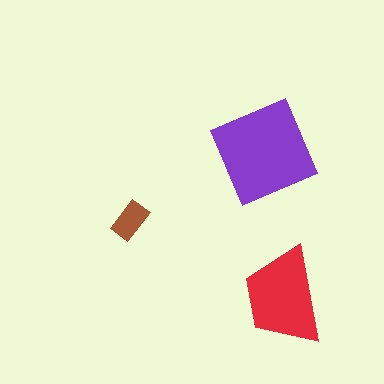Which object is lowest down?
The red trapezoid is bottommost.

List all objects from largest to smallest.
The purple diamond, the red trapezoid, the brown rectangle.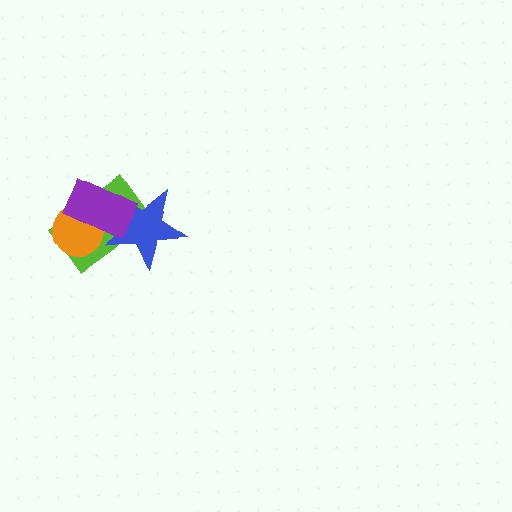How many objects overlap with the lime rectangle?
3 objects overlap with the lime rectangle.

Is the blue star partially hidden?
Yes, it is partially covered by another shape.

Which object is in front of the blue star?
The purple rectangle is in front of the blue star.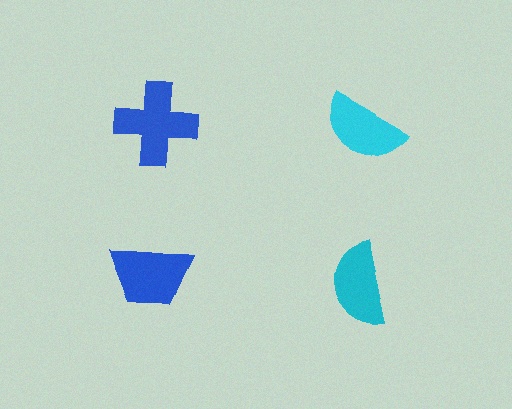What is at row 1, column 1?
A blue cross.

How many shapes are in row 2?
2 shapes.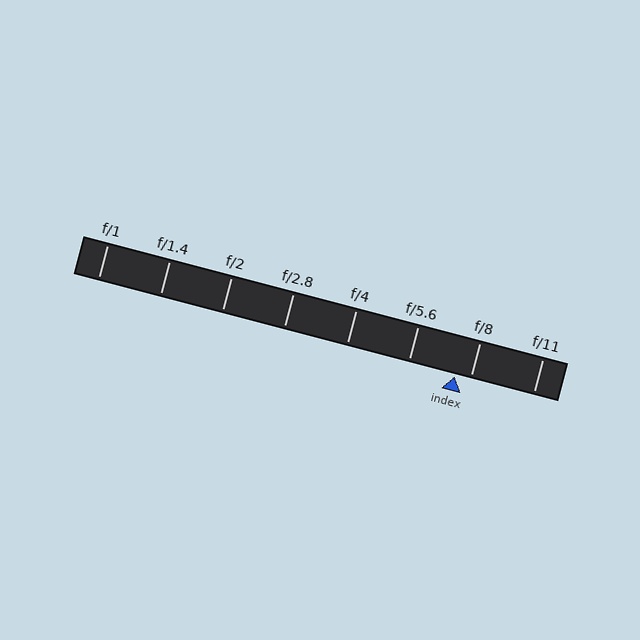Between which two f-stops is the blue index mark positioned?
The index mark is between f/5.6 and f/8.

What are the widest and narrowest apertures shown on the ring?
The widest aperture shown is f/1 and the narrowest is f/11.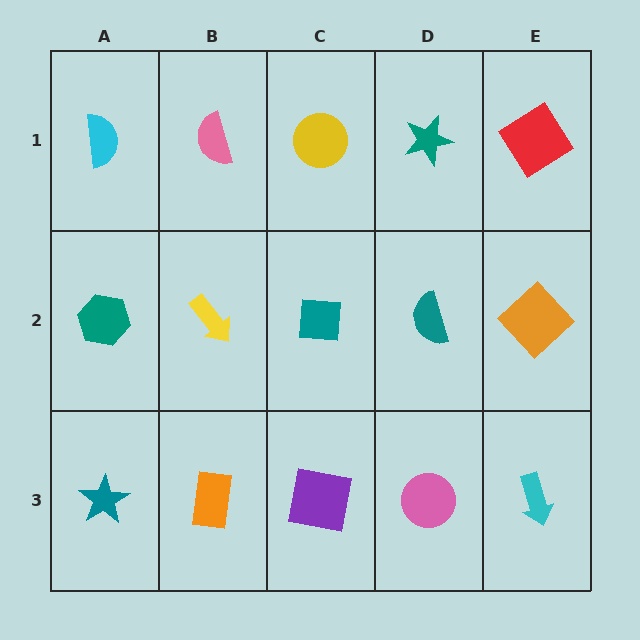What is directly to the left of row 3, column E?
A pink circle.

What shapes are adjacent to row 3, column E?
An orange diamond (row 2, column E), a pink circle (row 3, column D).